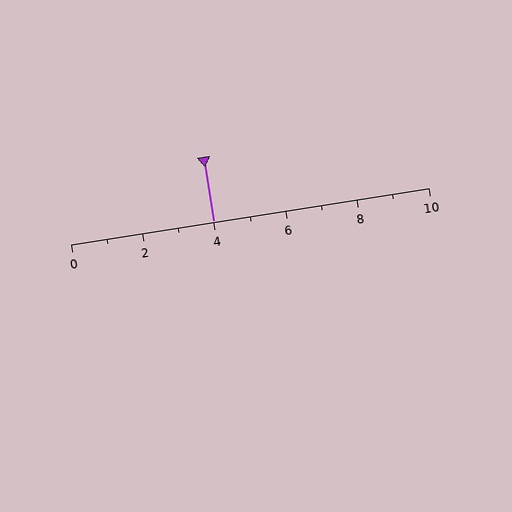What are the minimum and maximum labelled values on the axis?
The axis runs from 0 to 10.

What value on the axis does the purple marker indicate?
The marker indicates approximately 4.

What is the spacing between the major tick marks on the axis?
The major ticks are spaced 2 apart.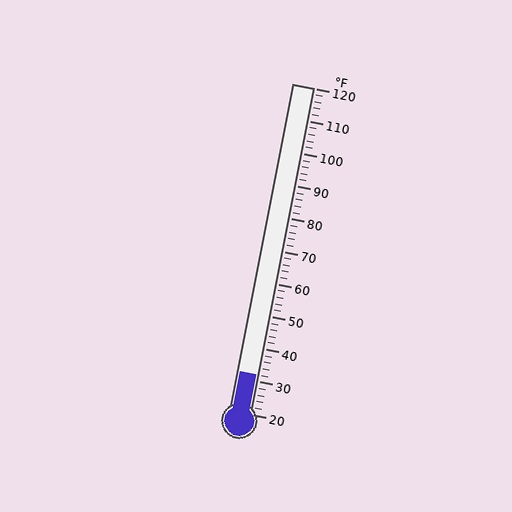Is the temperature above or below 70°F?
The temperature is below 70°F.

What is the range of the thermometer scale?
The thermometer scale ranges from 20°F to 120°F.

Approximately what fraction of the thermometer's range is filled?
The thermometer is filled to approximately 10% of its range.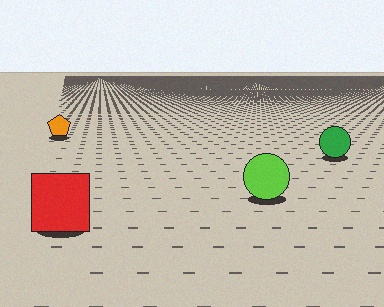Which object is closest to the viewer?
The red square is closest. The texture marks near it are larger and more spread out.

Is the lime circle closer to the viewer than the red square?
No. The red square is closer — you can tell from the texture gradient: the ground texture is coarser near it.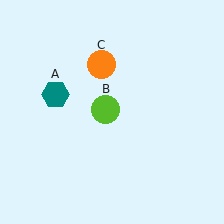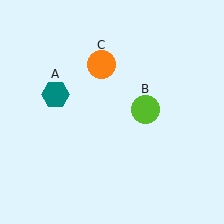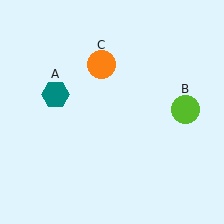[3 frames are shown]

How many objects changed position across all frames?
1 object changed position: lime circle (object B).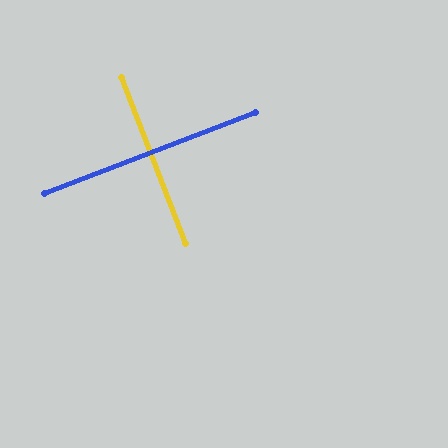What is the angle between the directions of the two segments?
Approximately 90 degrees.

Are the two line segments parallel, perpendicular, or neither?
Perpendicular — they meet at approximately 90°.